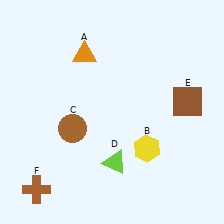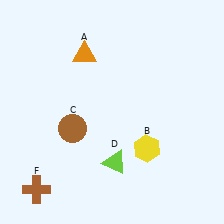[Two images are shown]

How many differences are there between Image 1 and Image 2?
There is 1 difference between the two images.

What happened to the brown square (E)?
The brown square (E) was removed in Image 2. It was in the top-right area of Image 1.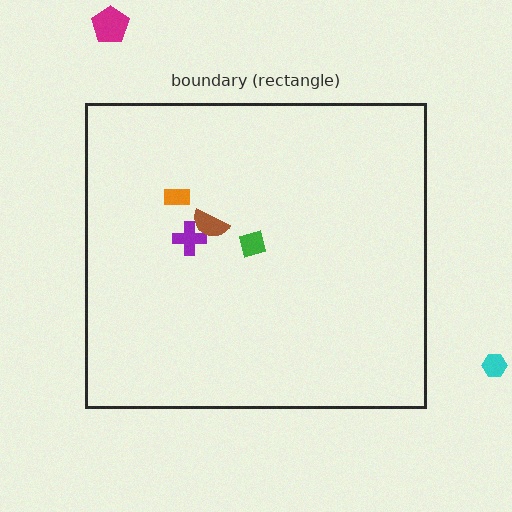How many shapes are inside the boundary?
4 inside, 2 outside.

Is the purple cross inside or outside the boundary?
Inside.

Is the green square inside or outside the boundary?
Inside.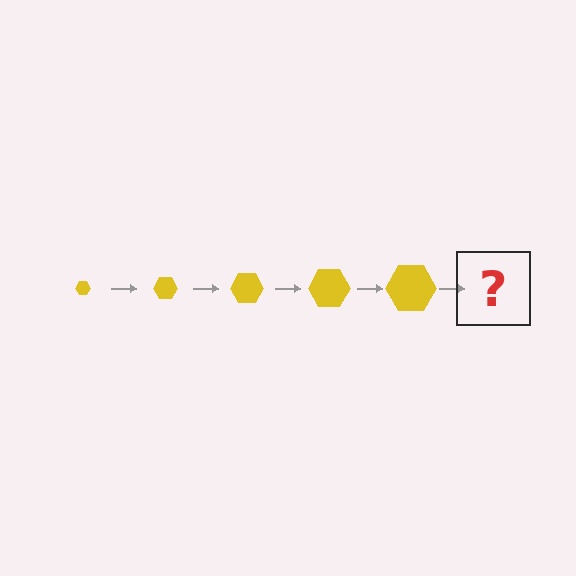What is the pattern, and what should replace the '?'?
The pattern is that the hexagon gets progressively larger each step. The '?' should be a yellow hexagon, larger than the previous one.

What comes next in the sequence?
The next element should be a yellow hexagon, larger than the previous one.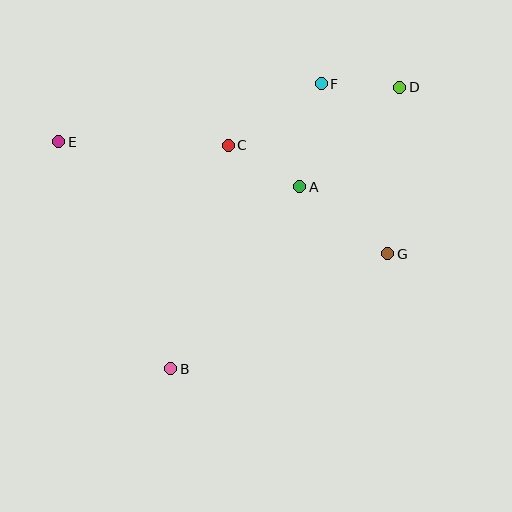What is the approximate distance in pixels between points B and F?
The distance between B and F is approximately 322 pixels.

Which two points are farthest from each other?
Points B and D are farthest from each other.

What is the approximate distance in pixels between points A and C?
The distance between A and C is approximately 83 pixels.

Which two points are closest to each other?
Points D and F are closest to each other.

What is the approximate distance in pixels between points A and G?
The distance between A and G is approximately 110 pixels.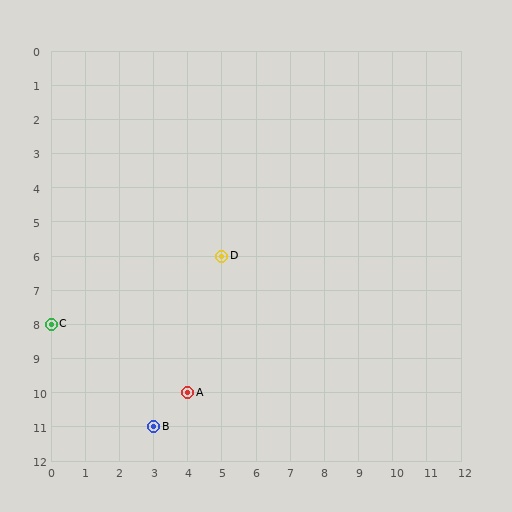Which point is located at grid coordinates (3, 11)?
Point B is at (3, 11).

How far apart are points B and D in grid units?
Points B and D are 2 columns and 5 rows apart (about 5.4 grid units diagonally).